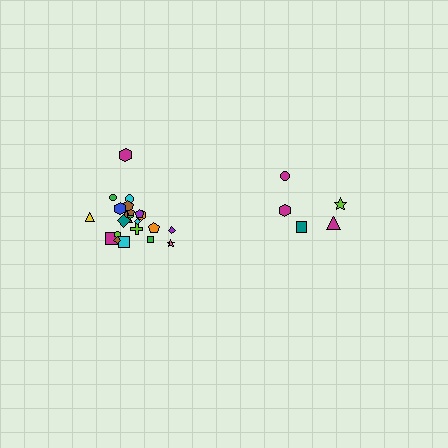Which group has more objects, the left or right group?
The left group.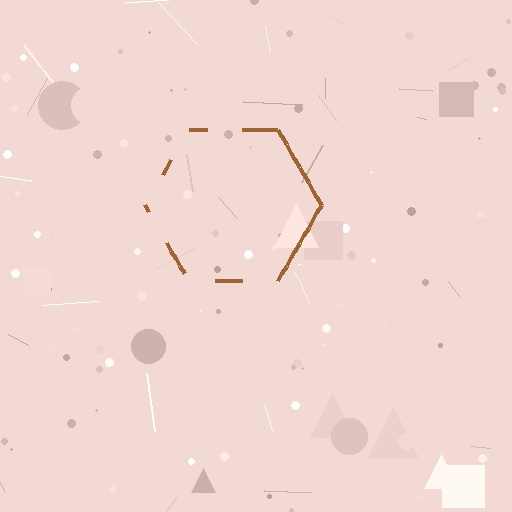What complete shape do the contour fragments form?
The contour fragments form a hexagon.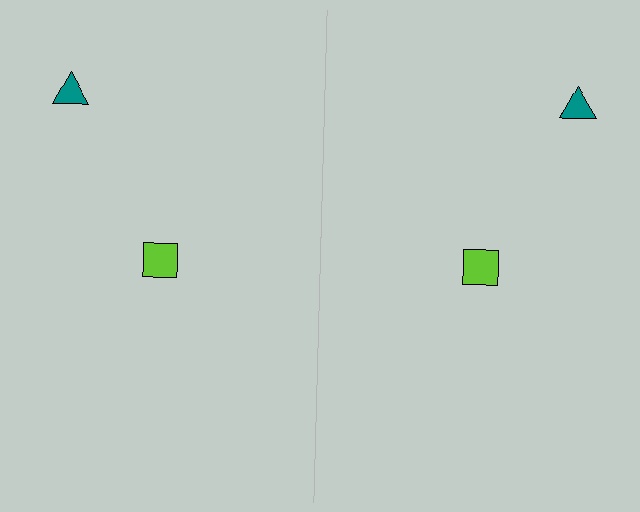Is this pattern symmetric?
Yes, this pattern has bilateral (reflection) symmetry.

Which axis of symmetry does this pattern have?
The pattern has a vertical axis of symmetry running through the center of the image.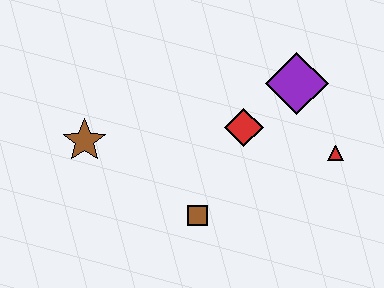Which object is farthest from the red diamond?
The brown star is farthest from the red diamond.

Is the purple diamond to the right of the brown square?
Yes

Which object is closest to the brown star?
The brown square is closest to the brown star.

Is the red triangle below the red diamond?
Yes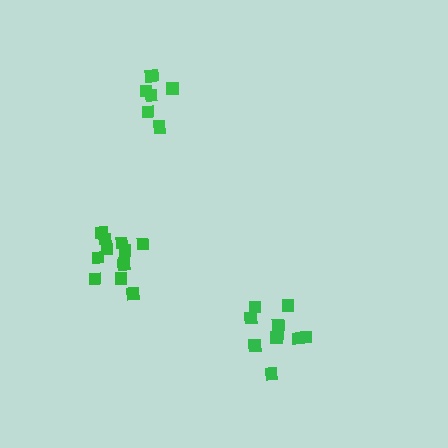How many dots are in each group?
Group 1: 8 dots, Group 2: 10 dots, Group 3: 12 dots (30 total).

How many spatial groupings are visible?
There are 3 spatial groupings.